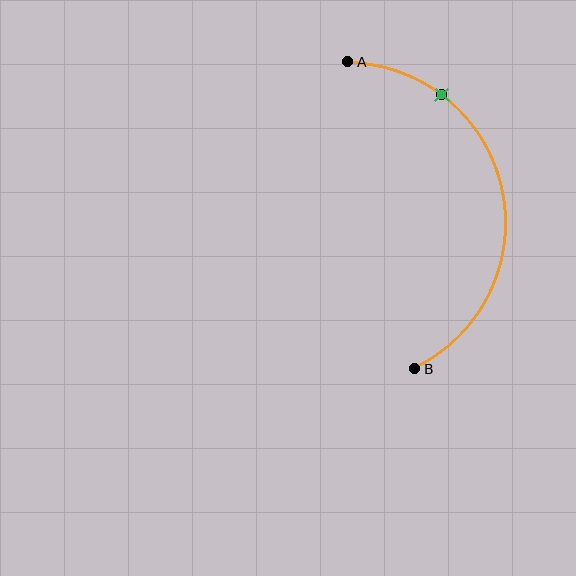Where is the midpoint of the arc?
The arc midpoint is the point on the curve farthest from the straight line joining A and B. It sits to the right of that line.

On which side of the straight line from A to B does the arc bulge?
The arc bulges to the right of the straight line connecting A and B.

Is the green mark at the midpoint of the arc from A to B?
No. The green mark lies on the arc but is closer to endpoint A. The arc midpoint would be at the point on the curve equidistant along the arc from both A and B.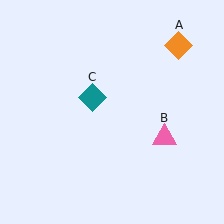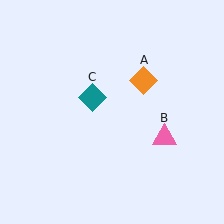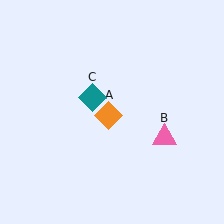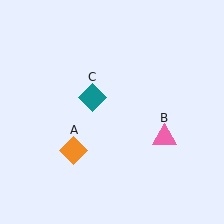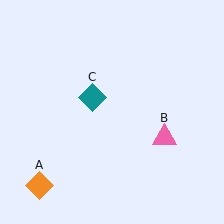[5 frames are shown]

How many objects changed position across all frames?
1 object changed position: orange diamond (object A).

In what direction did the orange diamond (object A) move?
The orange diamond (object A) moved down and to the left.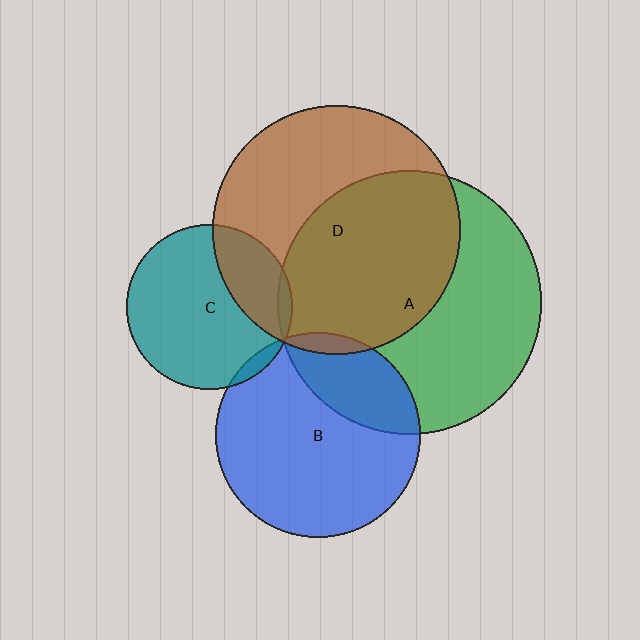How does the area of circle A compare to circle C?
Approximately 2.5 times.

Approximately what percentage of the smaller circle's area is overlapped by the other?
Approximately 5%.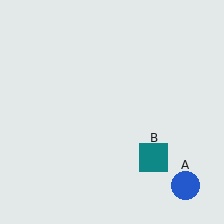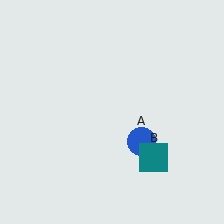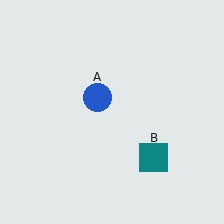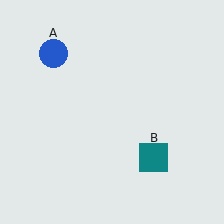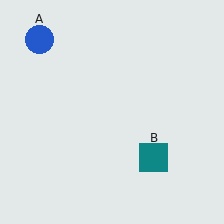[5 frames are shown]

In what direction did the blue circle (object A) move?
The blue circle (object A) moved up and to the left.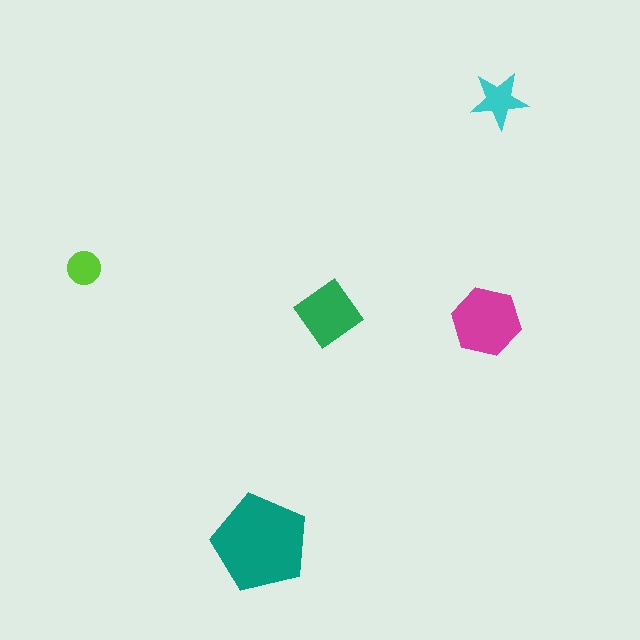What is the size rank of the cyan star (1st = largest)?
4th.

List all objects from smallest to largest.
The lime circle, the cyan star, the green diamond, the magenta hexagon, the teal pentagon.